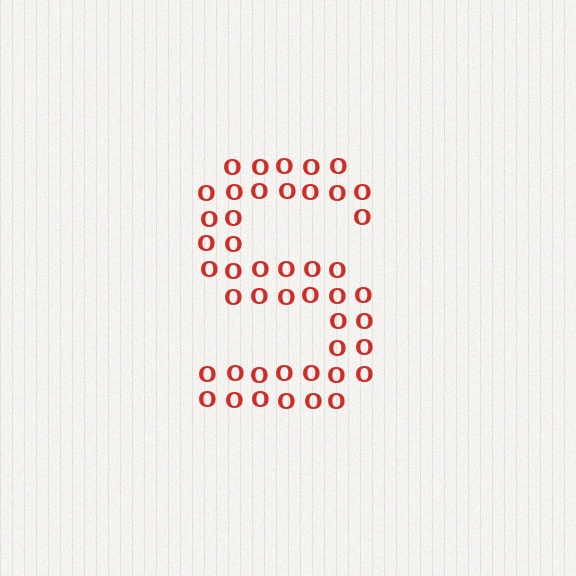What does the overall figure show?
The overall figure shows the letter S.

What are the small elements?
The small elements are letter O's.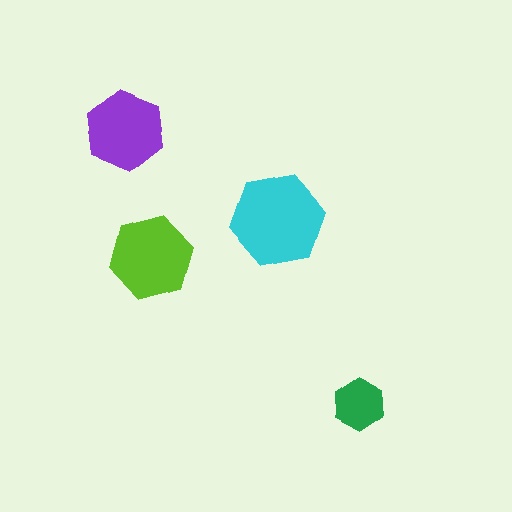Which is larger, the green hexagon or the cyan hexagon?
The cyan one.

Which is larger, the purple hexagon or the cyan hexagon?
The cyan one.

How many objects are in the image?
There are 4 objects in the image.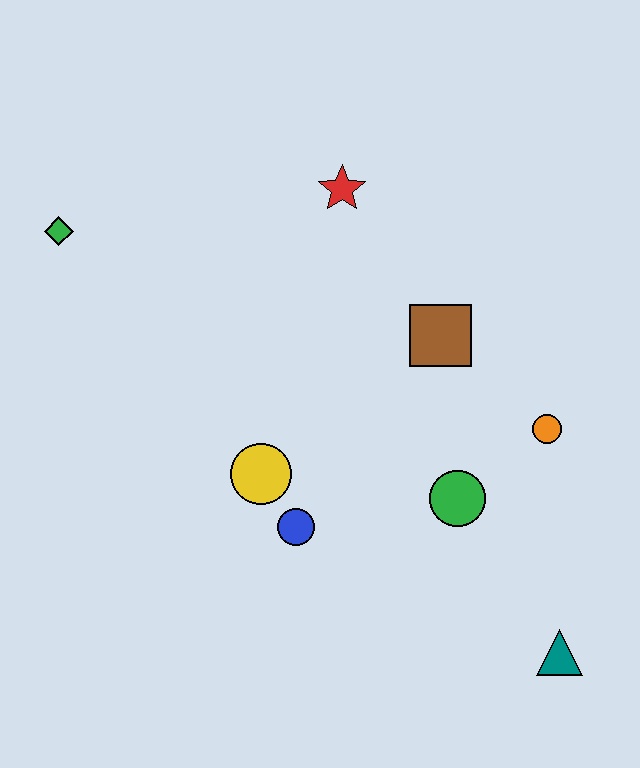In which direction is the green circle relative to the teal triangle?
The green circle is above the teal triangle.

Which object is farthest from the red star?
The teal triangle is farthest from the red star.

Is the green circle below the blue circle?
No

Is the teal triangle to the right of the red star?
Yes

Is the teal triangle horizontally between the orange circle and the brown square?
No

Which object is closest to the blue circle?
The yellow circle is closest to the blue circle.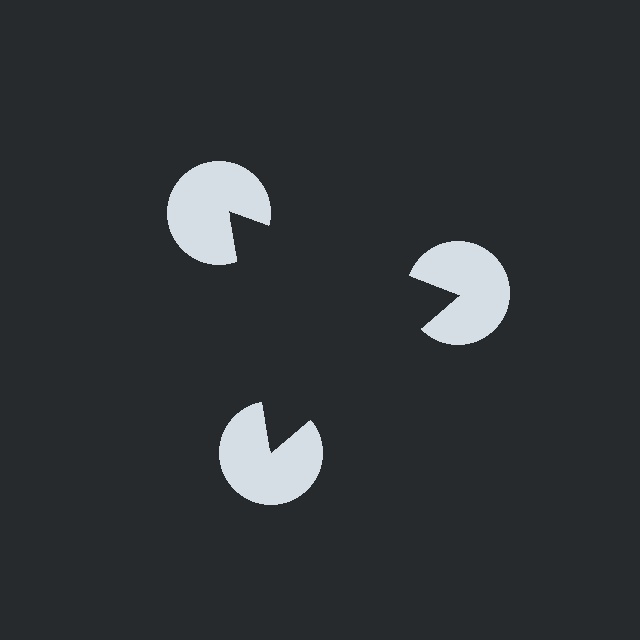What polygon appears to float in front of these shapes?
An illusory triangle — its edges are inferred from the aligned wedge cuts in the pac-man discs, not physically drawn.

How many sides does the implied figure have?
3 sides.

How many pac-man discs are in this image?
There are 3 — one at each vertex of the illusory triangle.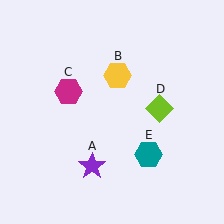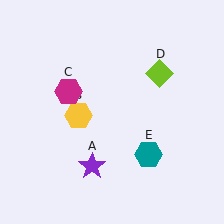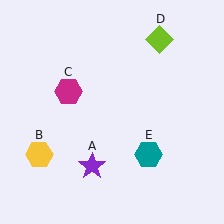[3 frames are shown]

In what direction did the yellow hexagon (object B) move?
The yellow hexagon (object B) moved down and to the left.